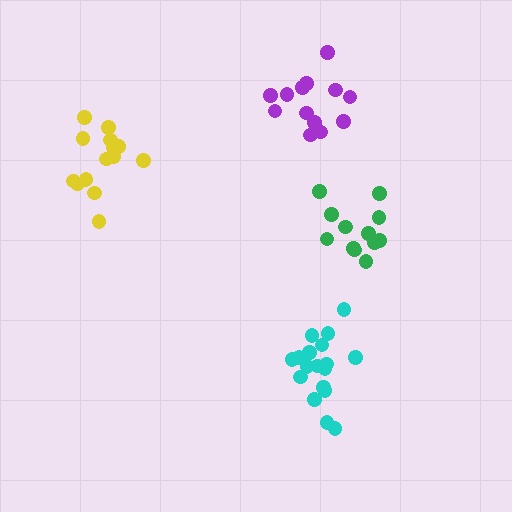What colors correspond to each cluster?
The clusters are colored: cyan, yellow, green, purple.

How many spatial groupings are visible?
There are 4 spatial groupings.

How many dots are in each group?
Group 1: 18 dots, Group 2: 14 dots, Group 3: 12 dots, Group 4: 13 dots (57 total).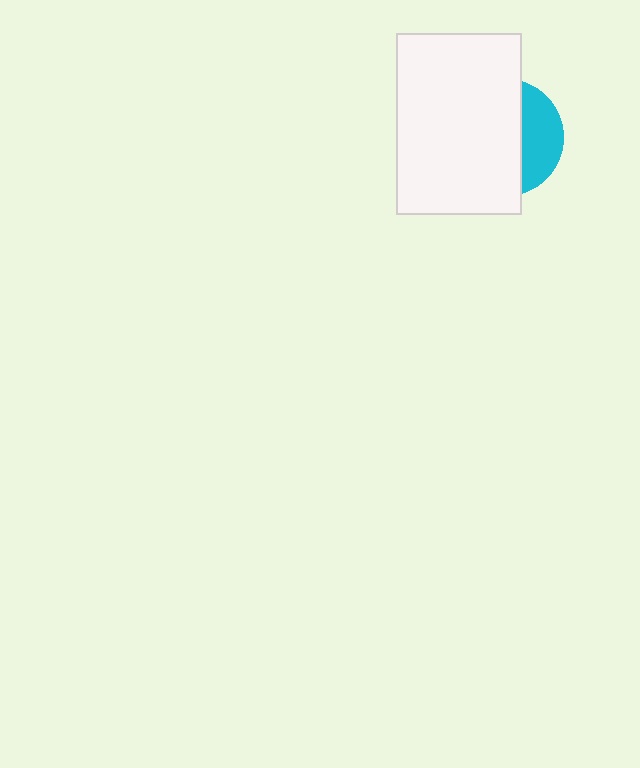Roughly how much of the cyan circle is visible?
A small part of it is visible (roughly 33%).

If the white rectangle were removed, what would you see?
You would see the complete cyan circle.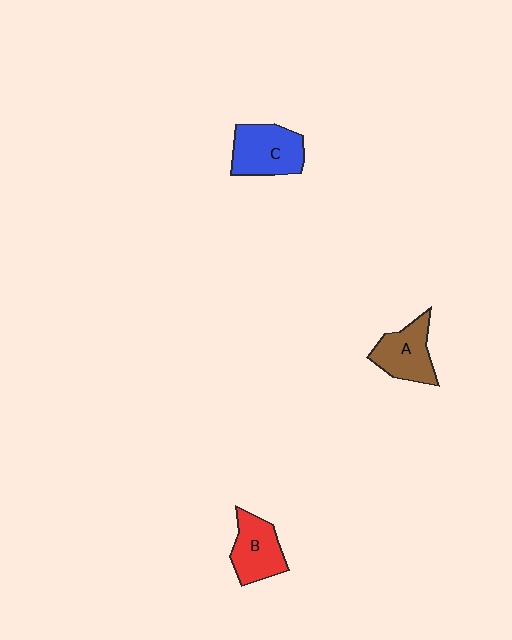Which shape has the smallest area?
Shape B (red).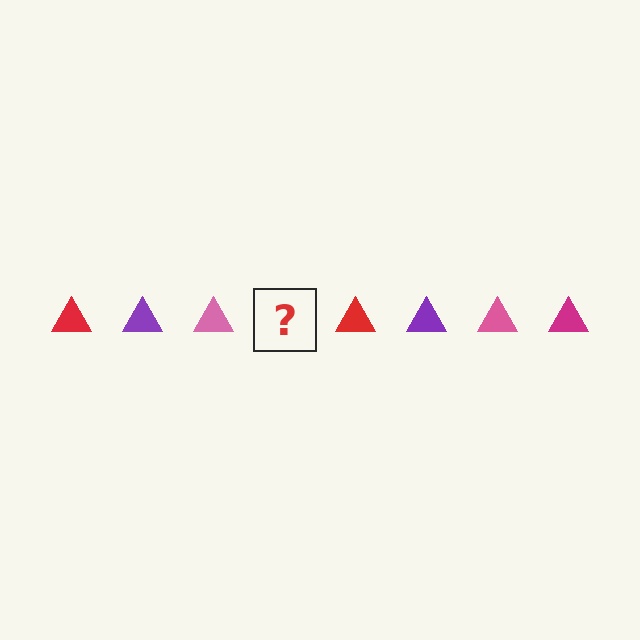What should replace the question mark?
The question mark should be replaced with a magenta triangle.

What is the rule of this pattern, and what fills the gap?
The rule is that the pattern cycles through red, purple, pink, magenta triangles. The gap should be filled with a magenta triangle.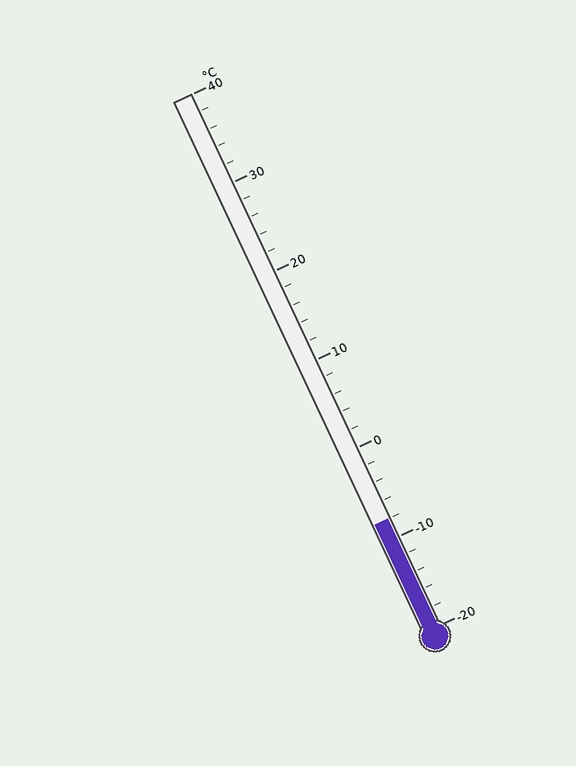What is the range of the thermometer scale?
The thermometer scale ranges from -20°C to 40°C.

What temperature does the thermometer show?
The thermometer shows approximately -8°C.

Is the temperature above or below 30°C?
The temperature is below 30°C.